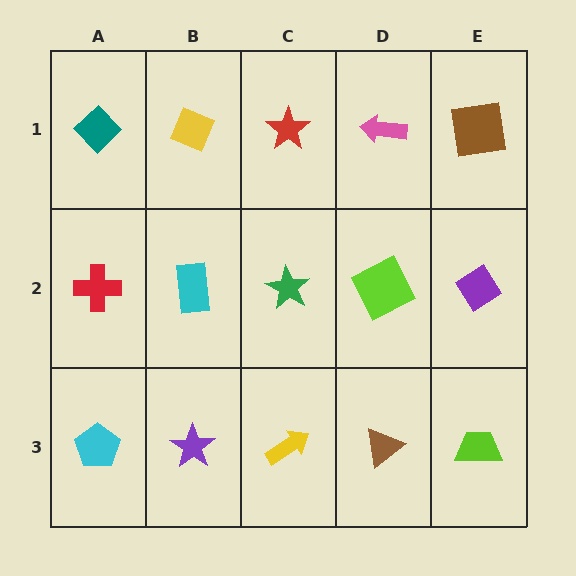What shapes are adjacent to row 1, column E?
A purple diamond (row 2, column E), a pink arrow (row 1, column D).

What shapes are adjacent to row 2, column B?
A yellow diamond (row 1, column B), a purple star (row 3, column B), a red cross (row 2, column A), a green star (row 2, column C).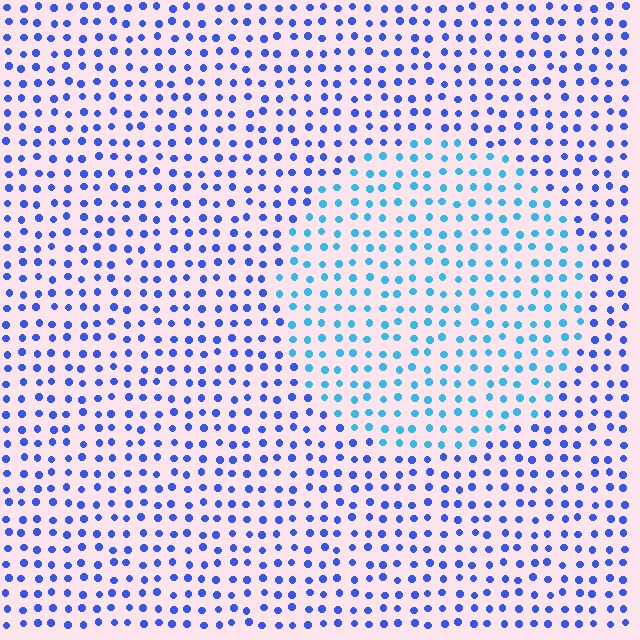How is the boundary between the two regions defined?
The boundary is defined purely by a slight shift in hue (about 35 degrees). Spacing, size, and orientation are identical on both sides.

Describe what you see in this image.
The image is filled with small blue elements in a uniform arrangement. A circle-shaped region is visible where the elements are tinted to a slightly different hue, forming a subtle color boundary.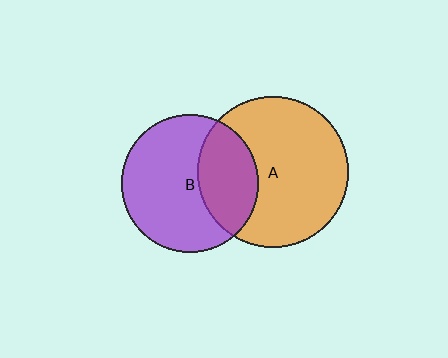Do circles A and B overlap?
Yes.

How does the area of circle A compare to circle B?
Approximately 1.2 times.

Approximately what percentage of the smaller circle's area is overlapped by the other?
Approximately 35%.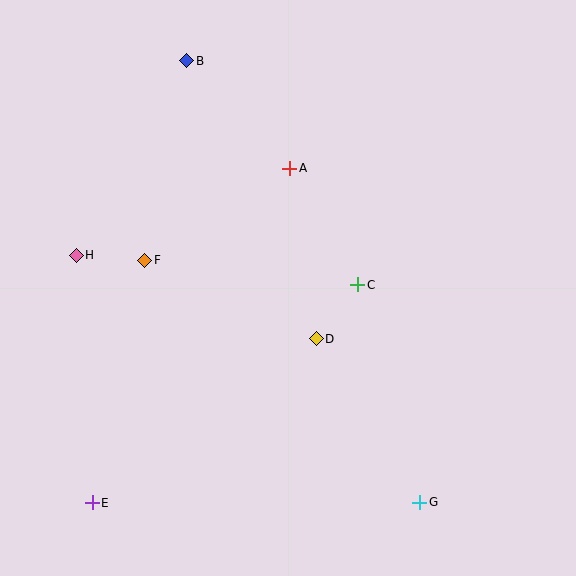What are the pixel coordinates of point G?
Point G is at (420, 502).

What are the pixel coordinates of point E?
Point E is at (92, 503).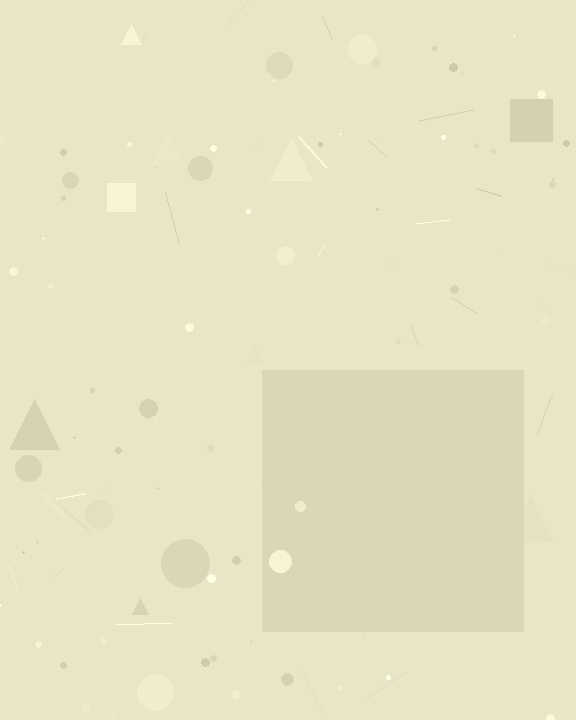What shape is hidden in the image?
A square is hidden in the image.